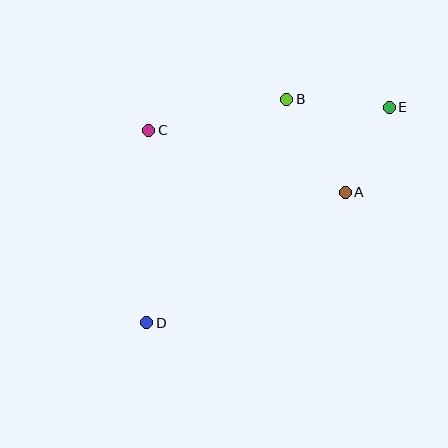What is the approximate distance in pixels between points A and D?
The distance between A and D is approximately 238 pixels.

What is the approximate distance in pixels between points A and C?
The distance between A and C is approximately 206 pixels.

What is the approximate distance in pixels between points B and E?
The distance between B and E is approximately 103 pixels.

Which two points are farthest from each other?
Points D and E are farthest from each other.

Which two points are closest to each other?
Points A and E are closest to each other.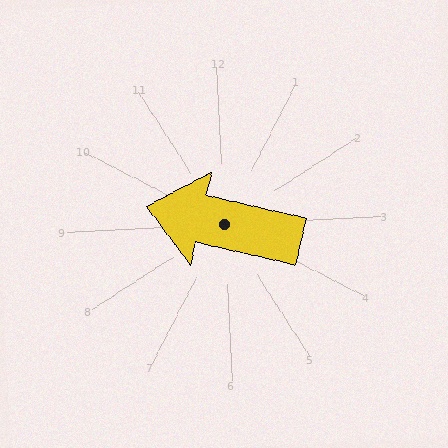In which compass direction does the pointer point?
West.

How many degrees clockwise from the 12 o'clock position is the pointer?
Approximately 286 degrees.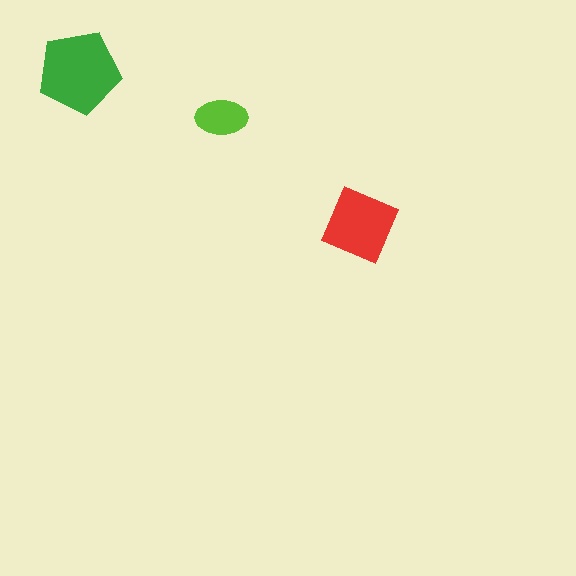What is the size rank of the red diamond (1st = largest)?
2nd.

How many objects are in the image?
There are 3 objects in the image.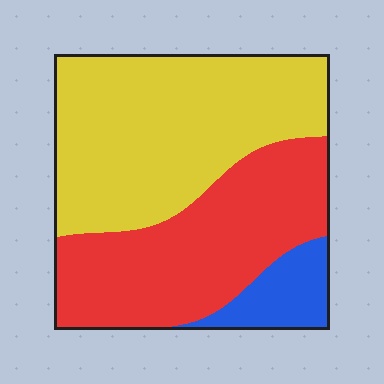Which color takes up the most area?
Yellow, at roughly 50%.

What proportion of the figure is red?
Red takes up about two fifths (2/5) of the figure.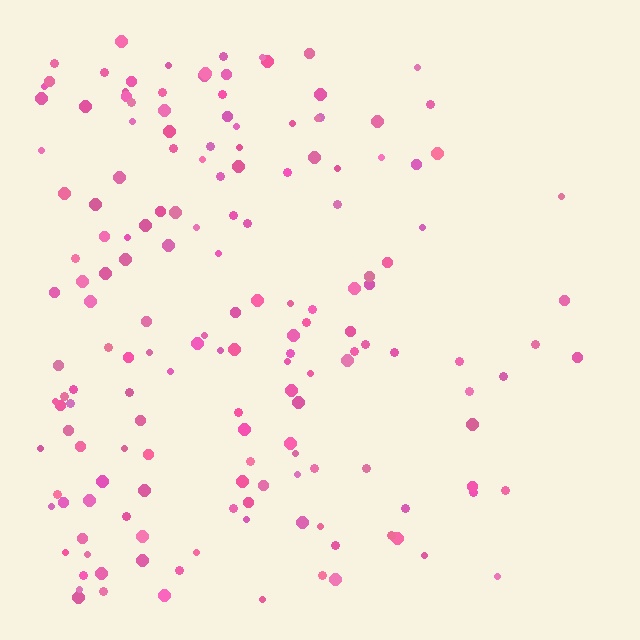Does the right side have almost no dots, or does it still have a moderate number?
Still a moderate number, just noticeably fewer than the left.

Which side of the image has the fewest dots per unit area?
The right.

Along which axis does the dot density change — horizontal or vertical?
Horizontal.